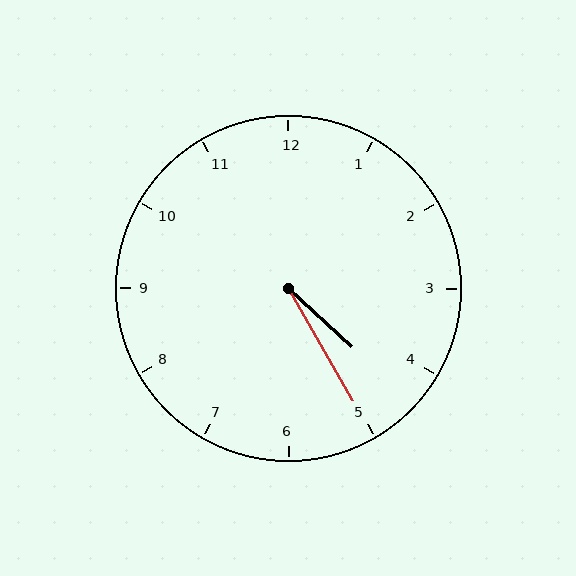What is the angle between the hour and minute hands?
Approximately 18 degrees.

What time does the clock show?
4:25.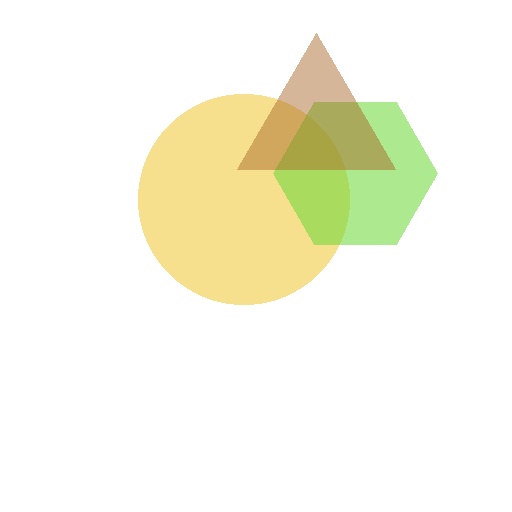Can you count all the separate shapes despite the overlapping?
Yes, there are 3 separate shapes.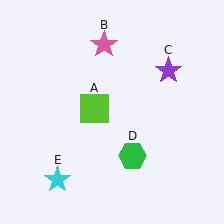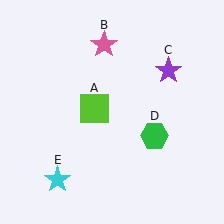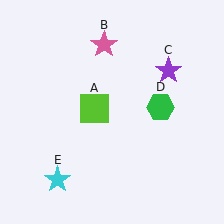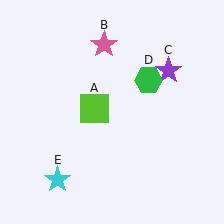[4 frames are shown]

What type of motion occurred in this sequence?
The green hexagon (object D) rotated counterclockwise around the center of the scene.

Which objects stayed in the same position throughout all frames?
Lime square (object A) and pink star (object B) and purple star (object C) and cyan star (object E) remained stationary.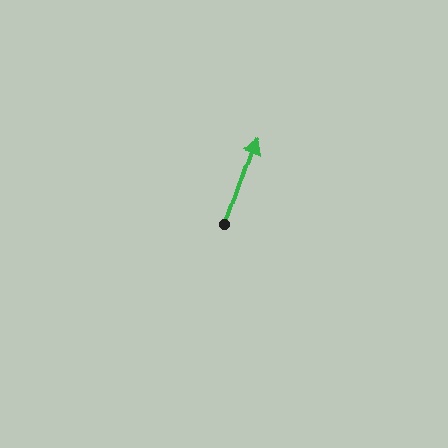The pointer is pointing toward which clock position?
Roughly 1 o'clock.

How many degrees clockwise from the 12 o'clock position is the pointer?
Approximately 20 degrees.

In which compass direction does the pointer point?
North.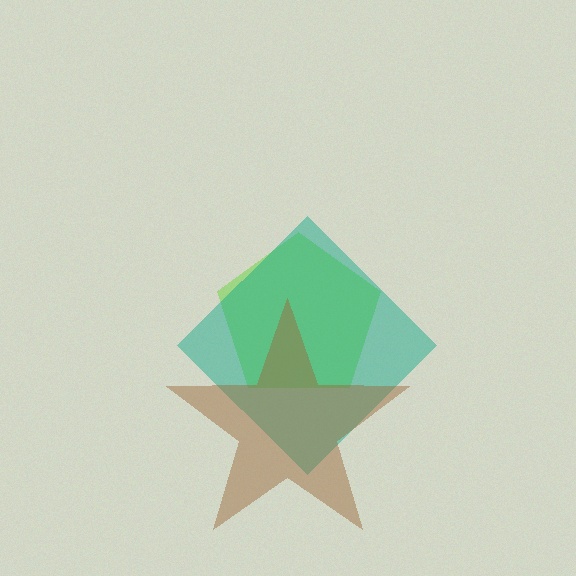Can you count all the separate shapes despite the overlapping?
Yes, there are 3 separate shapes.